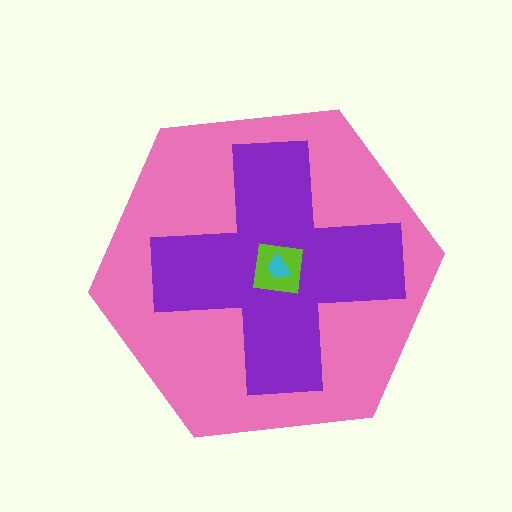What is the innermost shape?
The cyan trapezoid.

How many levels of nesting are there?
4.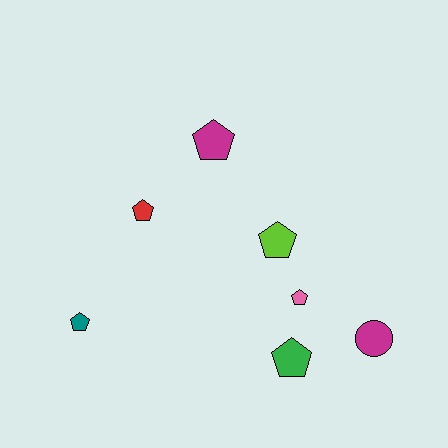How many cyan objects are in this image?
There are no cyan objects.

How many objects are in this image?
There are 7 objects.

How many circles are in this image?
There is 1 circle.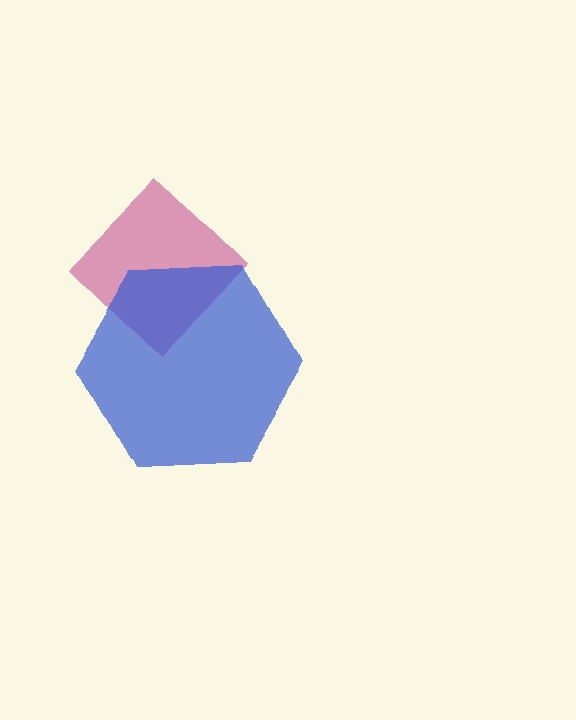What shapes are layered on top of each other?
The layered shapes are: a magenta diamond, a blue hexagon.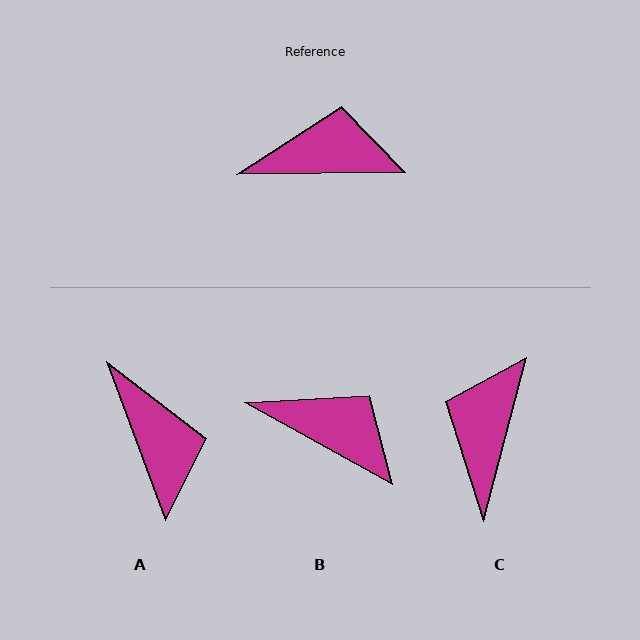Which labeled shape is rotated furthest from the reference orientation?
C, about 75 degrees away.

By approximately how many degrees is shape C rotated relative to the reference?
Approximately 75 degrees counter-clockwise.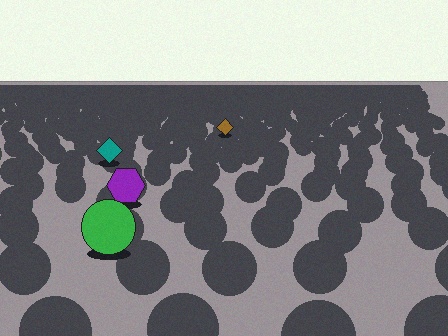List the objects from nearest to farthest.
From nearest to farthest: the green circle, the purple hexagon, the teal diamond, the brown diamond.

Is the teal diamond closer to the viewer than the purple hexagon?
No. The purple hexagon is closer — you can tell from the texture gradient: the ground texture is coarser near it.